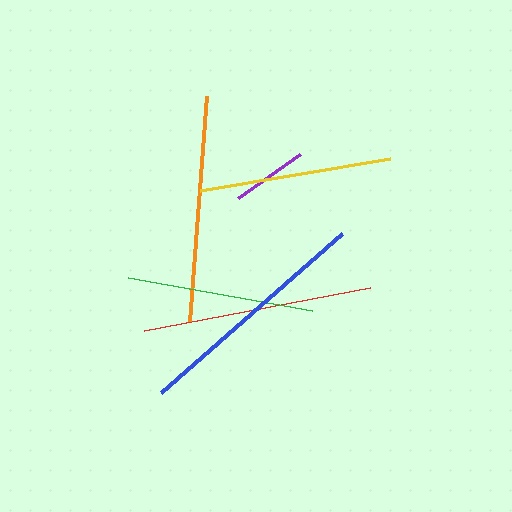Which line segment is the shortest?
The purple line is the shortest at approximately 76 pixels.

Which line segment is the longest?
The blue line is the longest at approximately 241 pixels.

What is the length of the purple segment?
The purple segment is approximately 76 pixels long.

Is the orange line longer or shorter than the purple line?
The orange line is longer than the purple line.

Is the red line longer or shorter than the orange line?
The red line is longer than the orange line.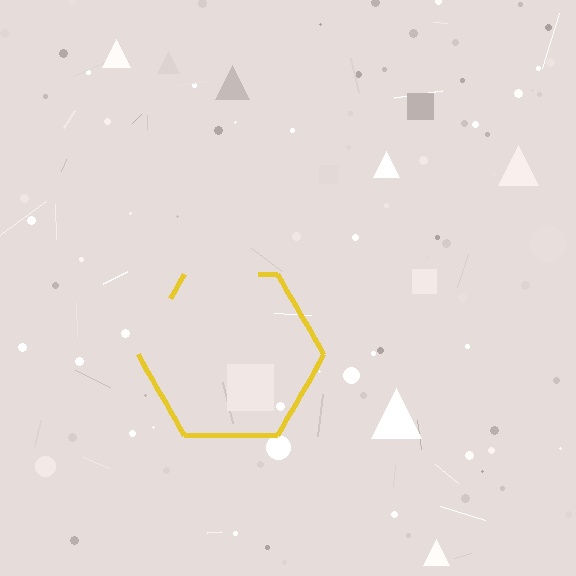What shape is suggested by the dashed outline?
The dashed outline suggests a hexagon.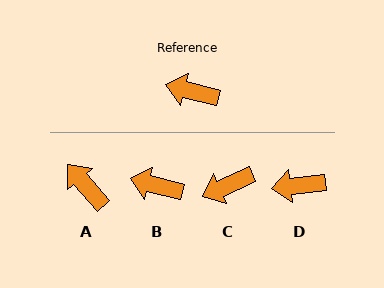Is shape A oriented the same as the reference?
No, it is off by about 35 degrees.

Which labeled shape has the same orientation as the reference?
B.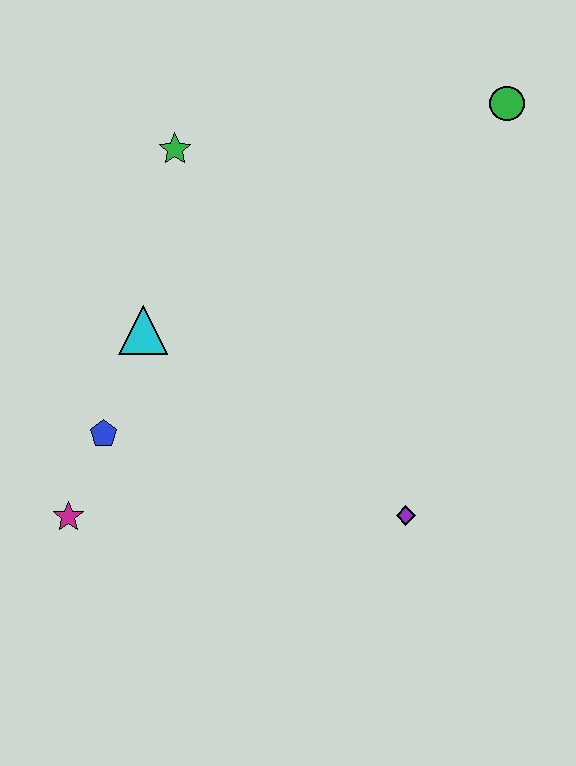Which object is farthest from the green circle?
The magenta star is farthest from the green circle.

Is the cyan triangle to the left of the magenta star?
No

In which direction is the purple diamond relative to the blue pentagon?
The purple diamond is to the right of the blue pentagon.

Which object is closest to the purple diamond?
The blue pentagon is closest to the purple diamond.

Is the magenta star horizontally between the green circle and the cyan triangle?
No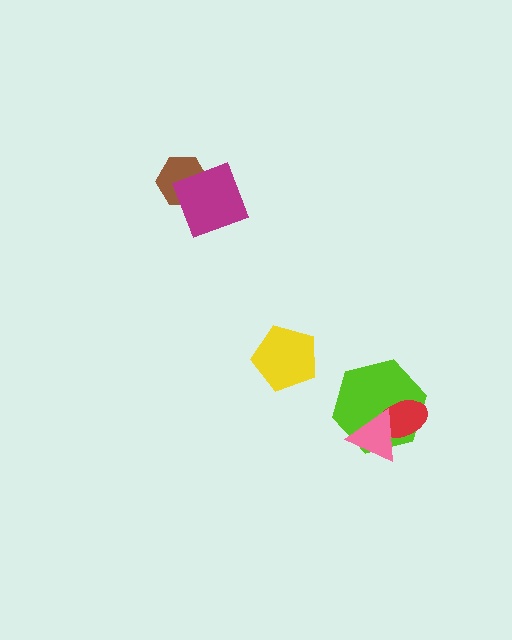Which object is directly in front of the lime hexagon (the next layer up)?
The red ellipse is directly in front of the lime hexagon.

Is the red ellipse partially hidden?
Yes, it is partially covered by another shape.